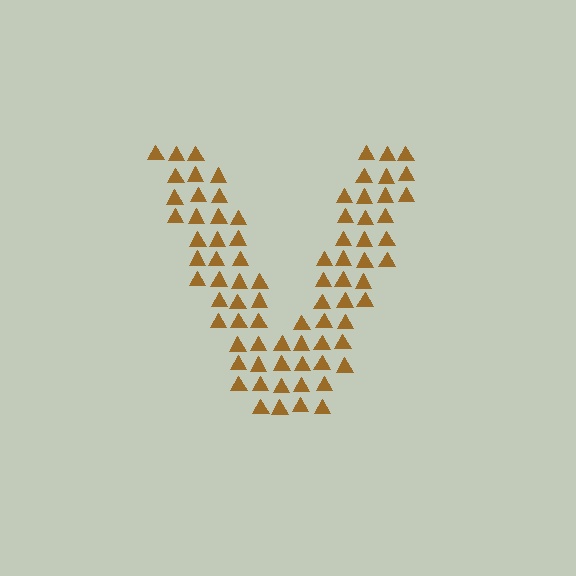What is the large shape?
The large shape is the letter V.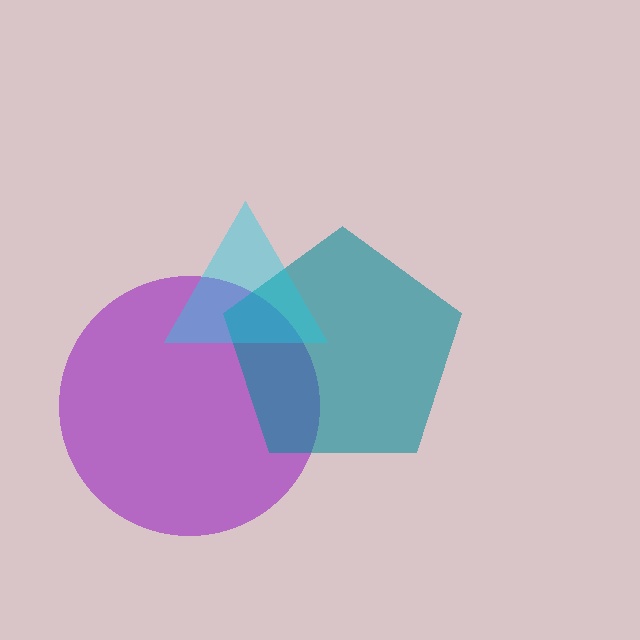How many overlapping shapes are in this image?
There are 3 overlapping shapes in the image.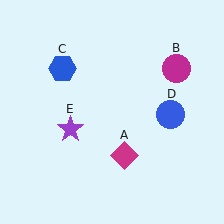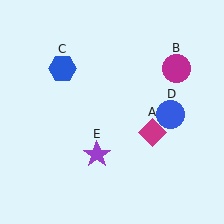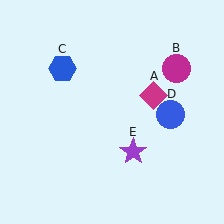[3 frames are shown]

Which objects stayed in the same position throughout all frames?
Magenta circle (object B) and blue hexagon (object C) and blue circle (object D) remained stationary.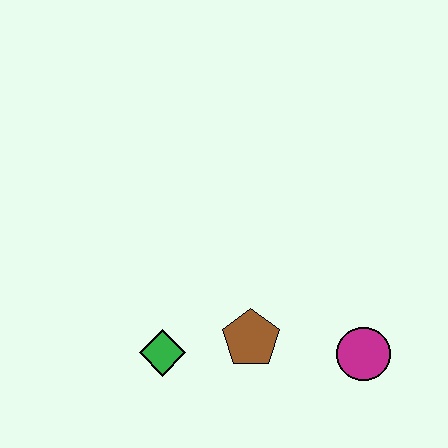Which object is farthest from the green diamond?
The magenta circle is farthest from the green diamond.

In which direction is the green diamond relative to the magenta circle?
The green diamond is to the left of the magenta circle.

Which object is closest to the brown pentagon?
The green diamond is closest to the brown pentagon.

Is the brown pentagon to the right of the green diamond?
Yes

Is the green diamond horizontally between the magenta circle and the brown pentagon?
No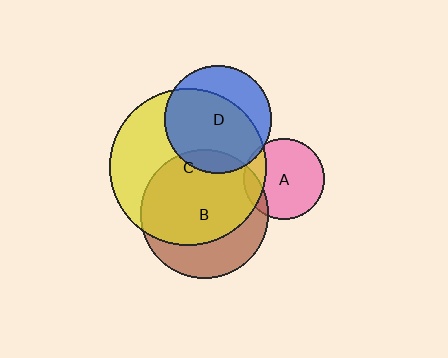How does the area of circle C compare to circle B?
Approximately 1.5 times.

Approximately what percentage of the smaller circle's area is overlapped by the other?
Approximately 10%.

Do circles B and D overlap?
Yes.